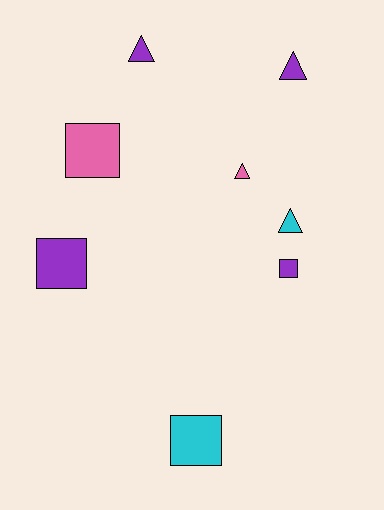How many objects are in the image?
There are 8 objects.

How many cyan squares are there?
There is 1 cyan square.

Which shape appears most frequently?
Square, with 4 objects.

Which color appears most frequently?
Purple, with 4 objects.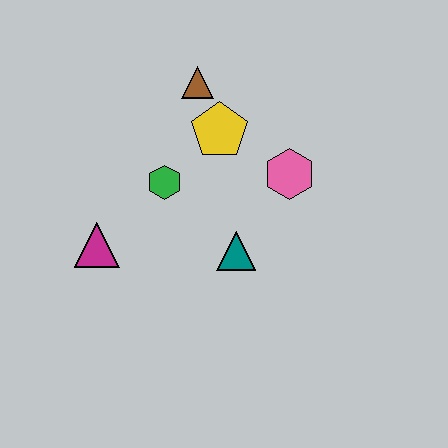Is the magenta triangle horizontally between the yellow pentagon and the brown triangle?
No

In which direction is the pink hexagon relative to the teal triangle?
The pink hexagon is above the teal triangle.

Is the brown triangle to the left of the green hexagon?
No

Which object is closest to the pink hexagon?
The yellow pentagon is closest to the pink hexagon.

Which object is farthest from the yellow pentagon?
The magenta triangle is farthest from the yellow pentagon.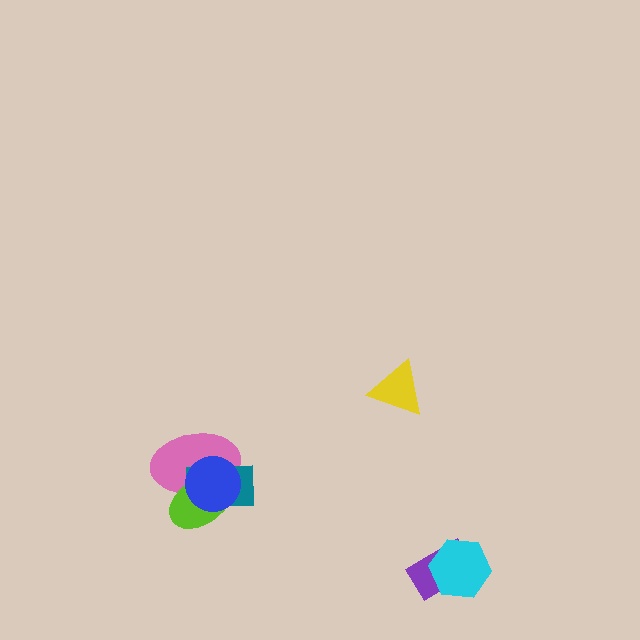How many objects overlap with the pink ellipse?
3 objects overlap with the pink ellipse.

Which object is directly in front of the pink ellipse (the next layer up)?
The teal rectangle is directly in front of the pink ellipse.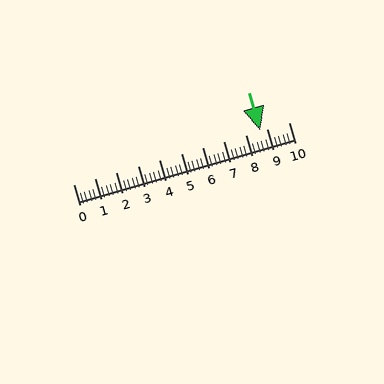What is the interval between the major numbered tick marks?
The major tick marks are spaced 1 units apart.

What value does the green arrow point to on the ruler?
The green arrow points to approximately 8.7.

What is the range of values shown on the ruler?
The ruler shows values from 0 to 10.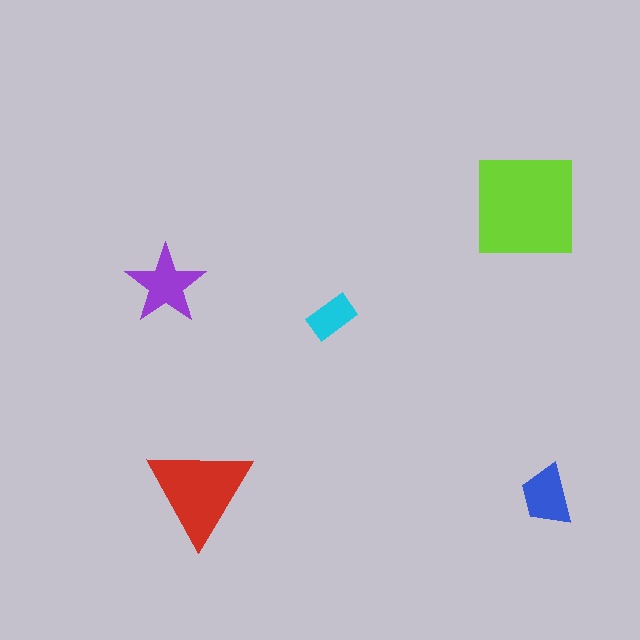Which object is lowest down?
The blue trapezoid is bottommost.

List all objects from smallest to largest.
The cyan rectangle, the blue trapezoid, the purple star, the red triangle, the lime square.